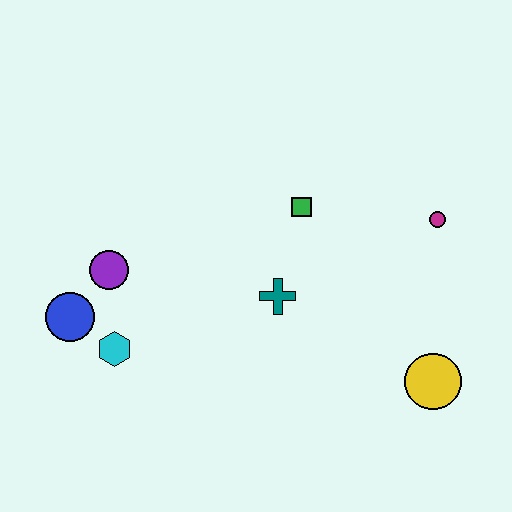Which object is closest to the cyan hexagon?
The blue circle is closest to the cyan hexagon.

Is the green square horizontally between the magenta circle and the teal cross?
Yes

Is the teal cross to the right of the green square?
No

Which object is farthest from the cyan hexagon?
The magenta circle is farthest from the cyan hexagon.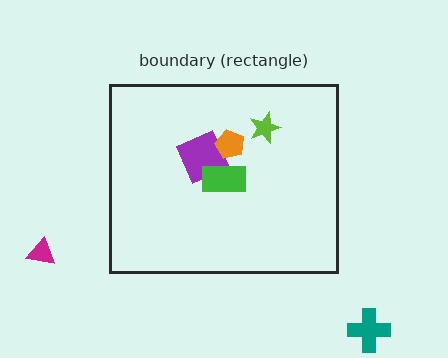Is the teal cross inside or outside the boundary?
Outside.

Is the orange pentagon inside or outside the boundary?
Inside.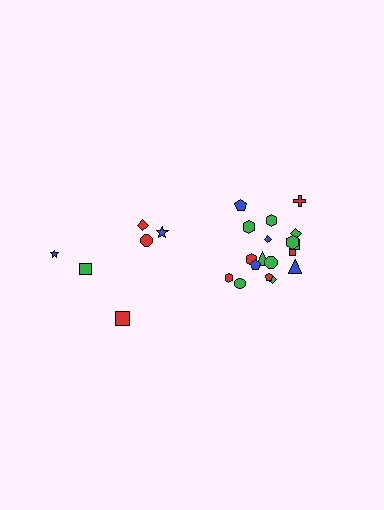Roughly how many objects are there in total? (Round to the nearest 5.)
Roughly 25 objects in total.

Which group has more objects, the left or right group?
The right group.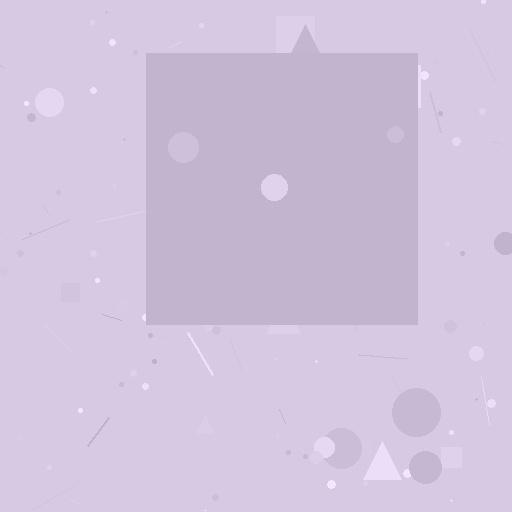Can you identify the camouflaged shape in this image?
The camouflaged shape is a square.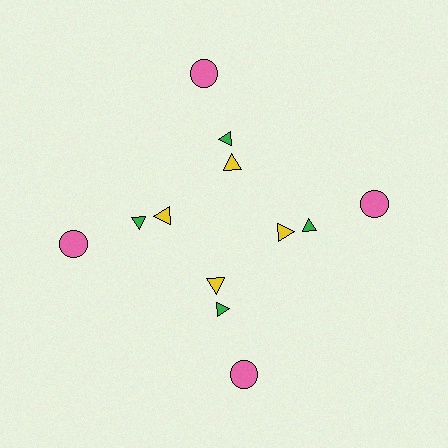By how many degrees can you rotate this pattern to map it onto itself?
The pattern maps onto itself every 90 degrees of rotation.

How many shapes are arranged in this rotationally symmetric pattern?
There are 12 shapes, arranged in 4 groups of 3.